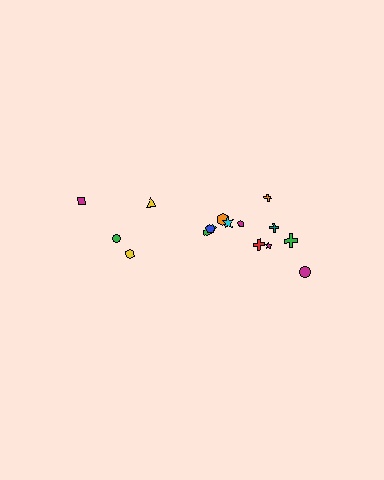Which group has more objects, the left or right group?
The right group.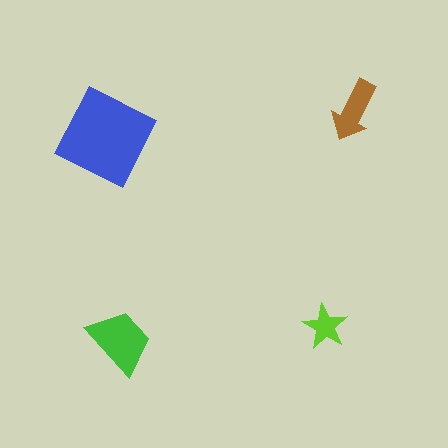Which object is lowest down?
The green trapezoid is bottommost.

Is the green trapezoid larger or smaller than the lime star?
Larger.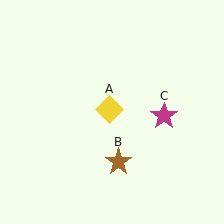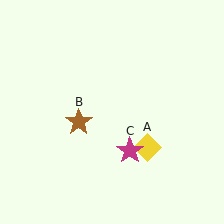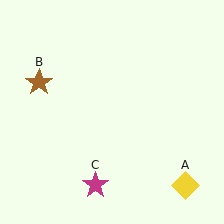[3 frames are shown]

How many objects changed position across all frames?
3 objects changed position: yellow diamond (object A), brown star (object B), magenta star (object C).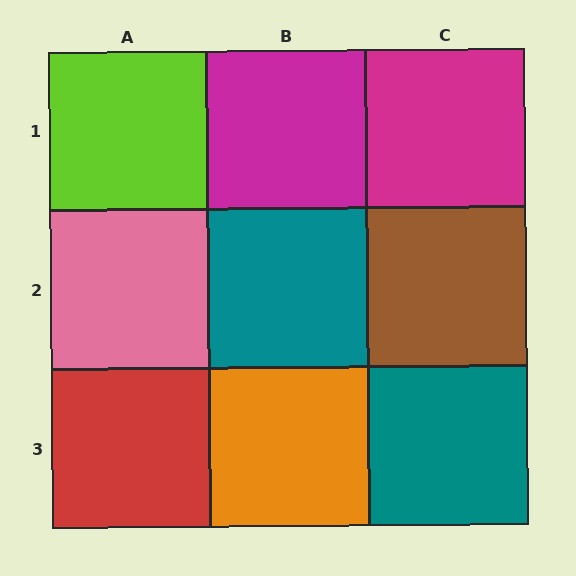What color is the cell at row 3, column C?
Teal.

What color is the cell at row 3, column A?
Red.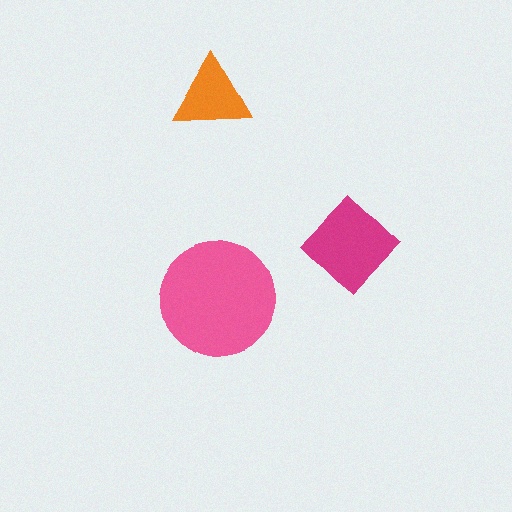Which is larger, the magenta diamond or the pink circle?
The pink circle.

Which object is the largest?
The pink circle.